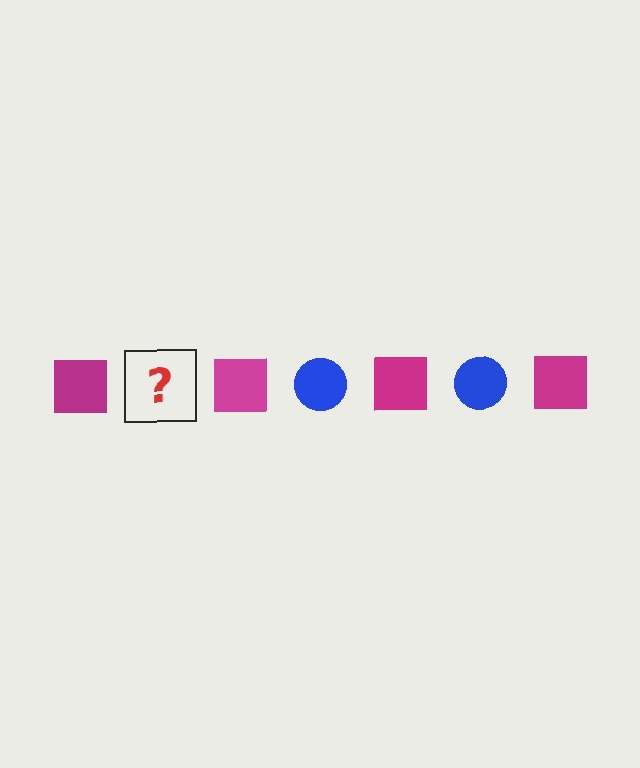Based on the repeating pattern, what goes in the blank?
The blank should be a blue circle.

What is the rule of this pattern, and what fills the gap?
The rule is that the pattern alternates between magenta square and blue circle. The gap should be filled with a blue circle.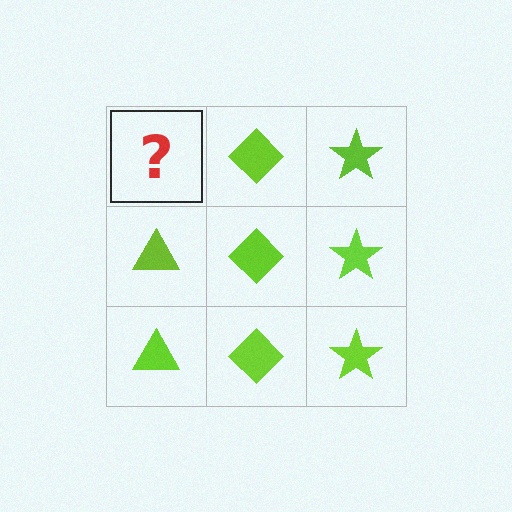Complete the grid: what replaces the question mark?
The question mark should be replaced with a lime triangle.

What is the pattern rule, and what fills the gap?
The rule is that each column has a consistent shape. The gap should be filled with a lime triangle.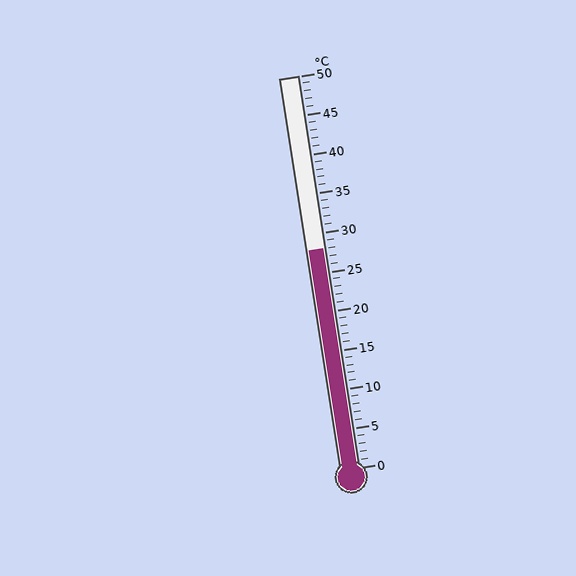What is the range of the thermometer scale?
The thermometer scale ranges from 0°C to 50°C.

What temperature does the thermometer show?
The thermometer shows approximately 28°C.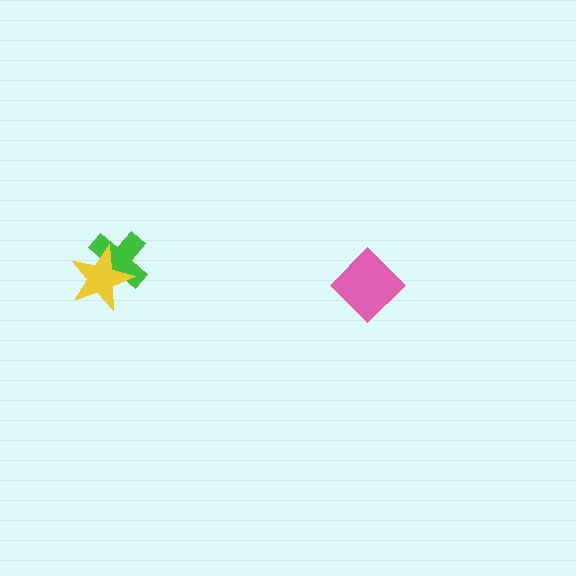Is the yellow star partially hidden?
No, no other shape covers it.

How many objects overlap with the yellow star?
1 object overlaps with the yellow star.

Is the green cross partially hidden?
Yes, it is partially covered by another shape.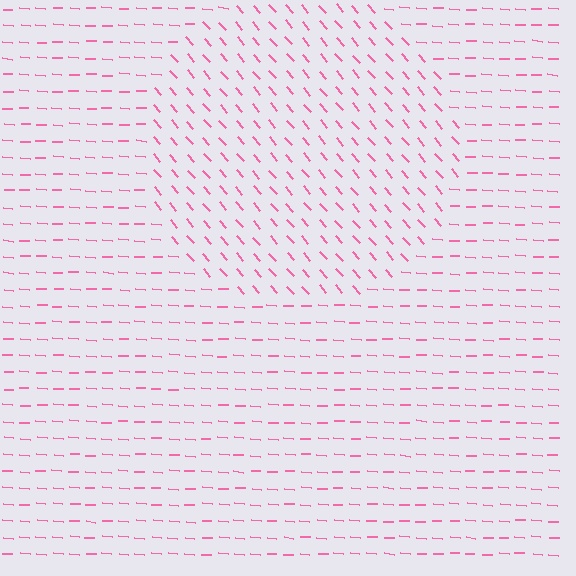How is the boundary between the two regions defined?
The boundary is defined purely by a change in line orientation (approximately 45 degrees difference). All lines are the same color and thickness.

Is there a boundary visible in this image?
Yes, there is a texture boundary formed by a change in line orientation.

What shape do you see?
I see a circle.